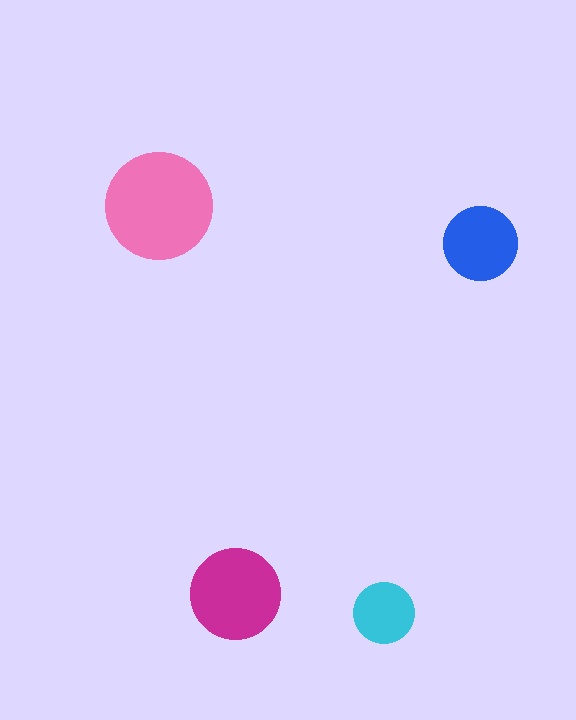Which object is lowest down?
The cyan circle is bottommost.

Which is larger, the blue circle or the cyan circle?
The blue one.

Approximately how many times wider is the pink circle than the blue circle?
About 1.5 times wider.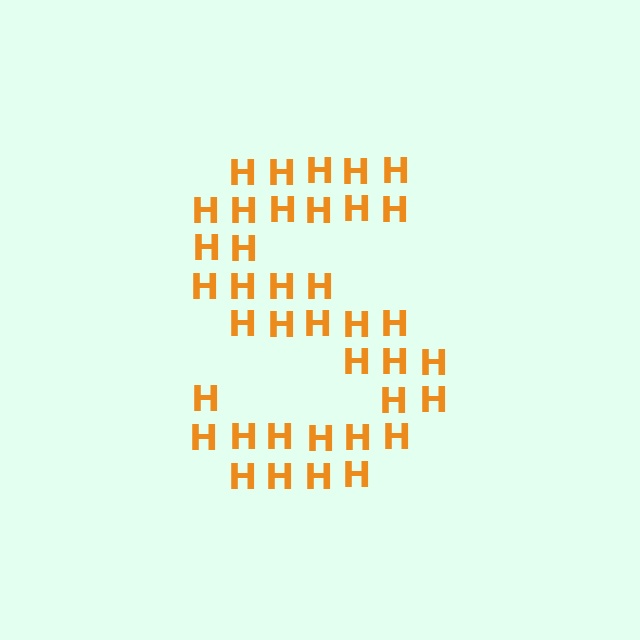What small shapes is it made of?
It is made of small letter H's.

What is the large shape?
The large shape is the letter S.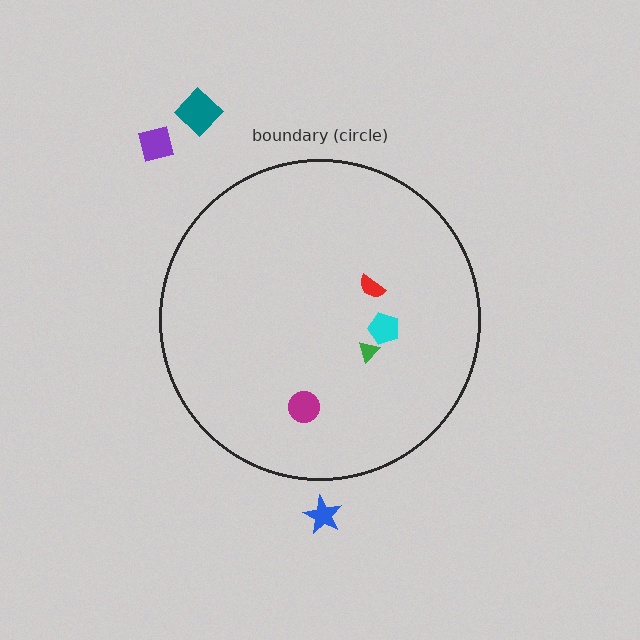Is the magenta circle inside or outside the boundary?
Inside.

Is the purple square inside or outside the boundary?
Outside.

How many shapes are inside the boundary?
4 inside, 3 outside.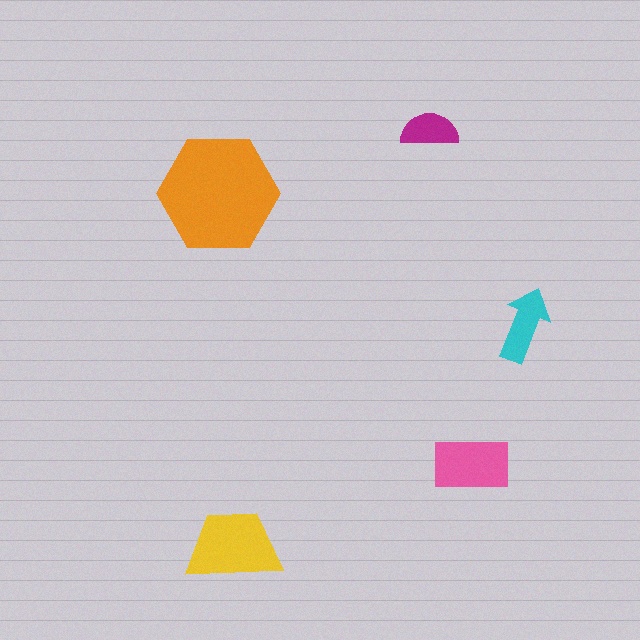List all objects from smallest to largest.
The magenta semicircle, the cyan arrow, the pink rectangle, the yellow trapezoid, the orange hexagon.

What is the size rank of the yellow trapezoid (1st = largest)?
2nd.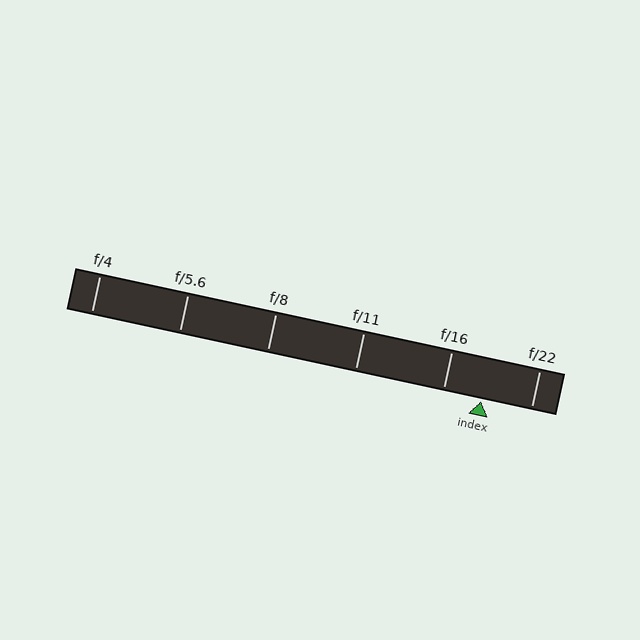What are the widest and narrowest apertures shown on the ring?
The widest aperture shown is f/4 and the narrowest is f/22.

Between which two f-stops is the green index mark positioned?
The index mark is between f/16 and f/22.